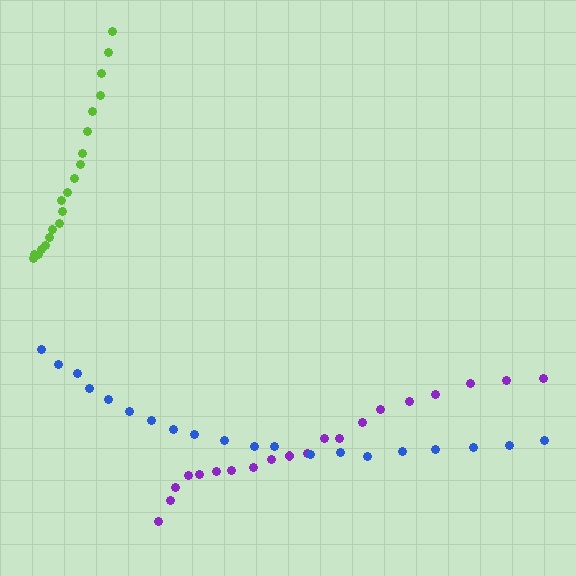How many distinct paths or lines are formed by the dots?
There are 3 distinct paths.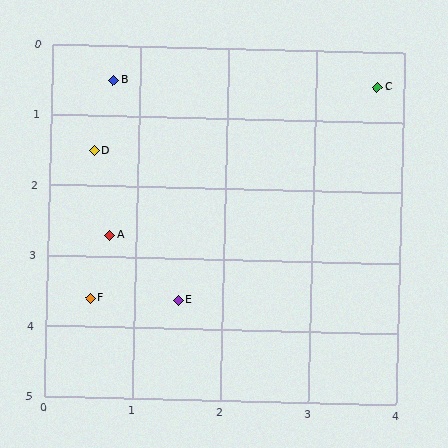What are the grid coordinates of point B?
Point B is at approximately (0.7, 0.5).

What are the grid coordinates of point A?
Point A is at approximately (0.7, 2.7).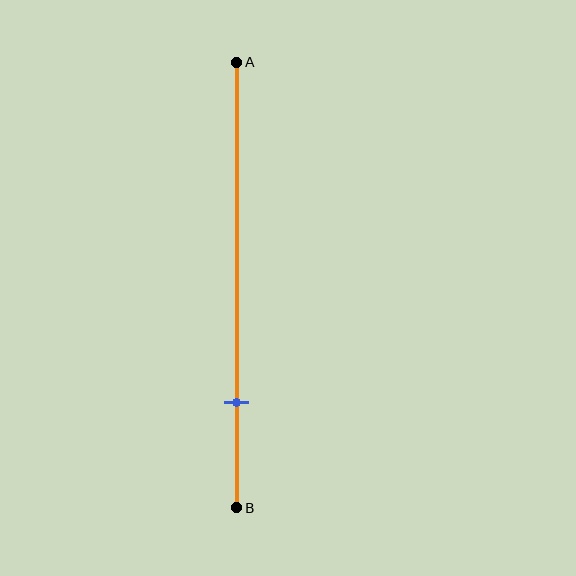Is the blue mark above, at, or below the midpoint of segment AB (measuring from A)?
The blue mark is below the midpoint of segment AB.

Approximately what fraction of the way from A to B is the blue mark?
The blue mark is approximately 75% of the way from A to B.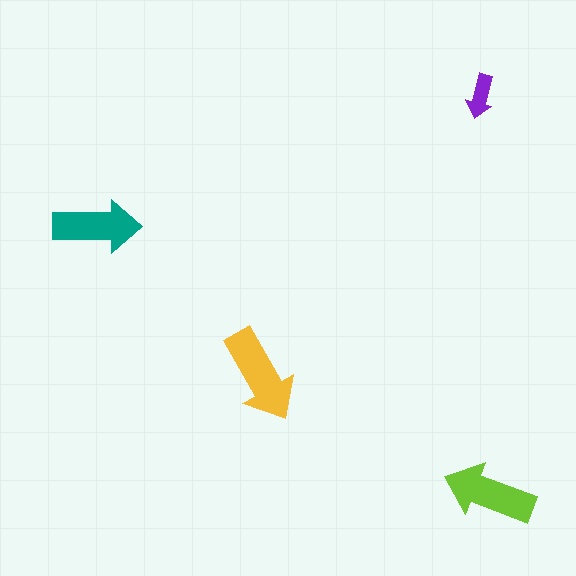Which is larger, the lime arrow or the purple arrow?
The lime one.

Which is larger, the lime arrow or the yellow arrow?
The yellow one.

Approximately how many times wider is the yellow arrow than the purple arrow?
About 2 times wider.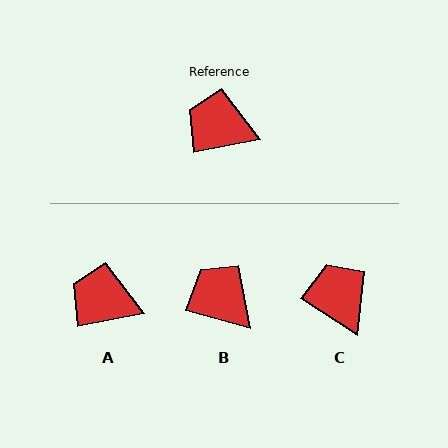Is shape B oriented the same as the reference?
No, it is off by about 26 degrees.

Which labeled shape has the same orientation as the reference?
A.